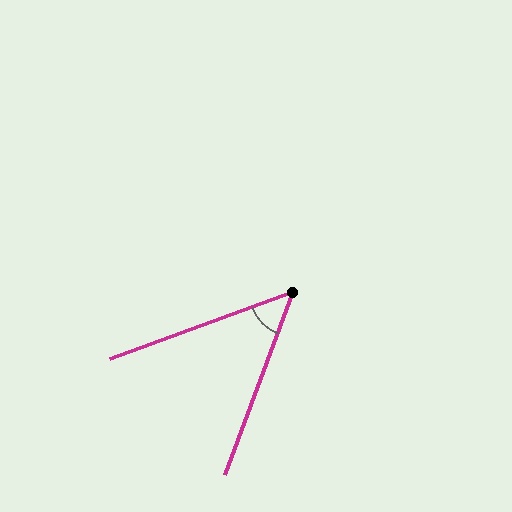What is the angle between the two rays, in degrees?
Approximately 49 degrees.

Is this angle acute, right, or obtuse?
It is acute.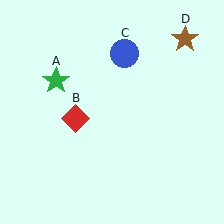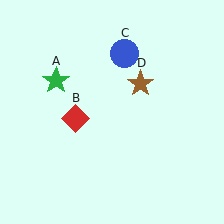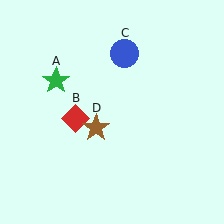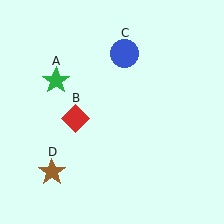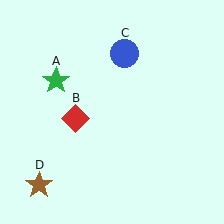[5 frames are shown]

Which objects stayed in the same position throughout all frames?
Green star (object A) and red diamond (object B) and blue circle (object C) remained stationary.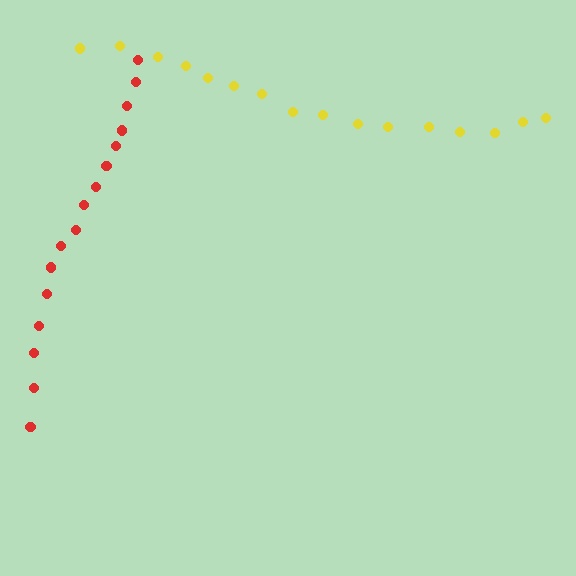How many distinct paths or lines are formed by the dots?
There are 2 distinct paths.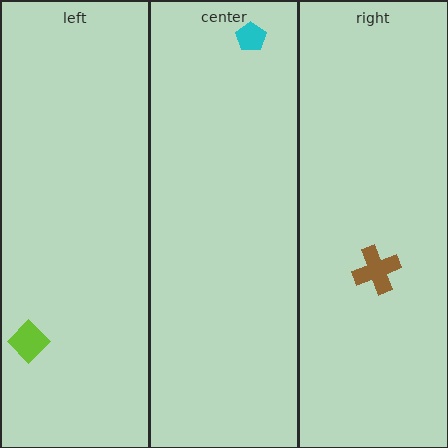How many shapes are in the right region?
1.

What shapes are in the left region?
The lime diamond.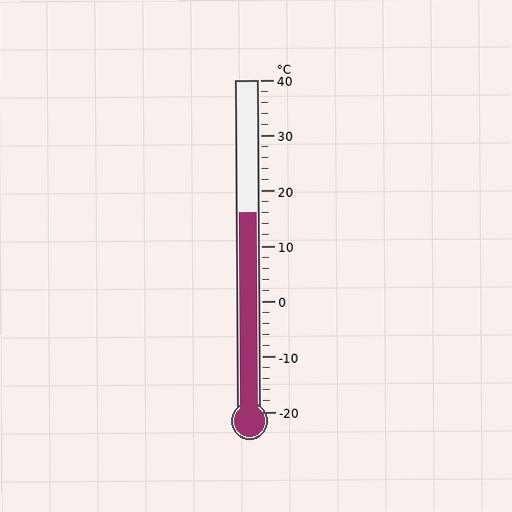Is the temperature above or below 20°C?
The temperature is below 20°C.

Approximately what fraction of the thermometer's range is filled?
The thermometer is filled to approximately 60% of its range.